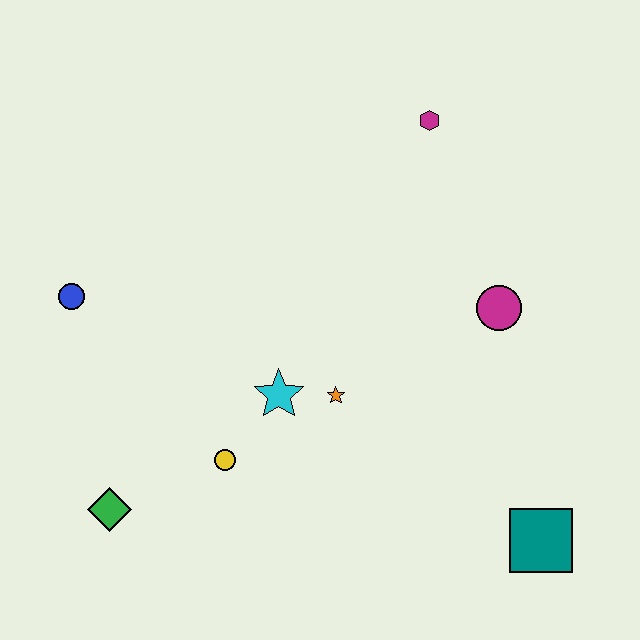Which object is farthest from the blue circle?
The teal square is farthest from the blue circle.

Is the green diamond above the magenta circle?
No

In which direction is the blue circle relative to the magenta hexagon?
The blue circle is to the left of the magenta hexagon.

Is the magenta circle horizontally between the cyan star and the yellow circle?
No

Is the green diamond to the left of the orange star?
Yes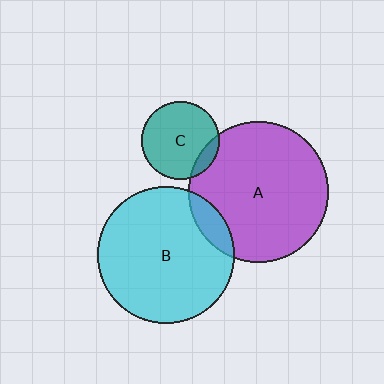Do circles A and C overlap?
Yes.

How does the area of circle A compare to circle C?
Approximately 3.2 times.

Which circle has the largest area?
Circle A (purple).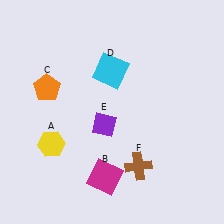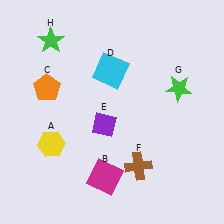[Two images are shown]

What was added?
A green star (G), a green star (H) were added in Image 2.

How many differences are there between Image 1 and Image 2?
There are 2 differences between the two images.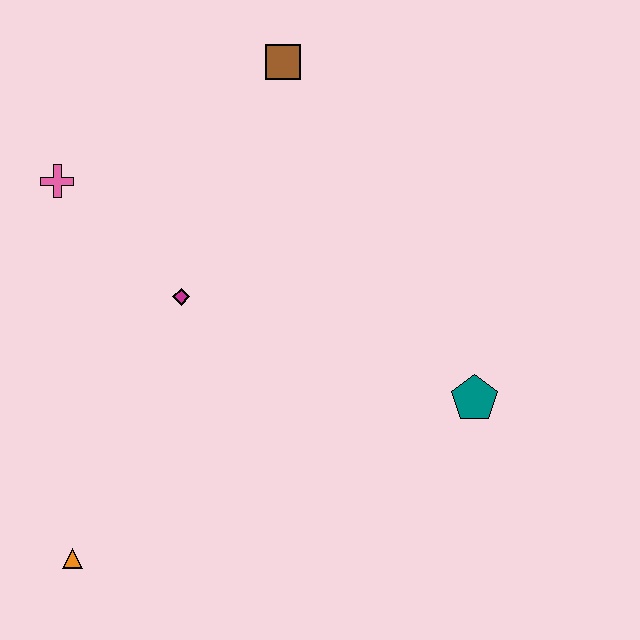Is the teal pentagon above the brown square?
No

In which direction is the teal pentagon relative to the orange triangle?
The teal pentagon is to the right of the orange triangle.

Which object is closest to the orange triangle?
The magenta diamond is closest to the orange triangle.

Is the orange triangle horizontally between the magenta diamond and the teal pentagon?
No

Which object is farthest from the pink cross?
The teal pentagon is farthest from the pink cross.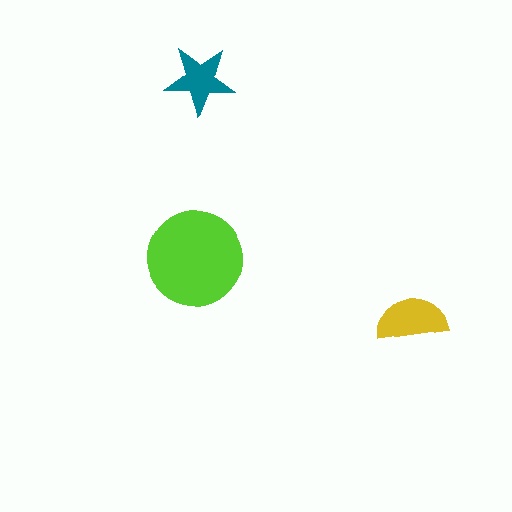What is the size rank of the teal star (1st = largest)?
3rd.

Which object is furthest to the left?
The lime circle is leftmost.